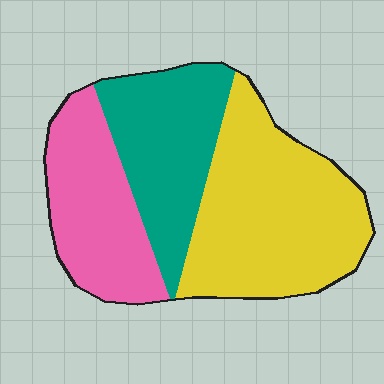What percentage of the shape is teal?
Teal takes up between a quarter and a half of the shape.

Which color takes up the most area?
Yellow, at roughly 45%.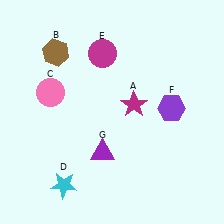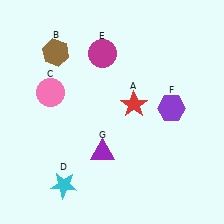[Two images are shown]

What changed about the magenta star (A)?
In Image 1, A is magenta. In Image 2, it changed to red.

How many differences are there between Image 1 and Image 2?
There is 1 difference between the two images.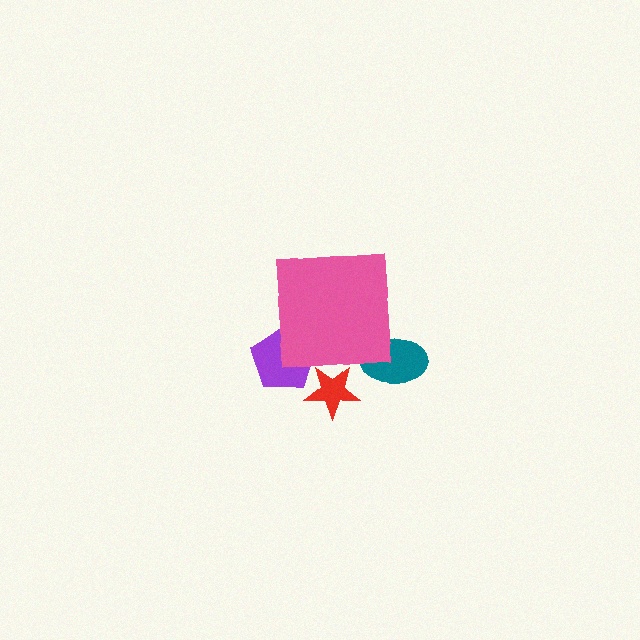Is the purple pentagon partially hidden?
Yes, the purple pentagon is partially hidden behind the pink square.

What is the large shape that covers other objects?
A pink square.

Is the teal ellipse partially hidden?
Yes, the teal ellipse is partially hidden behind the pink square.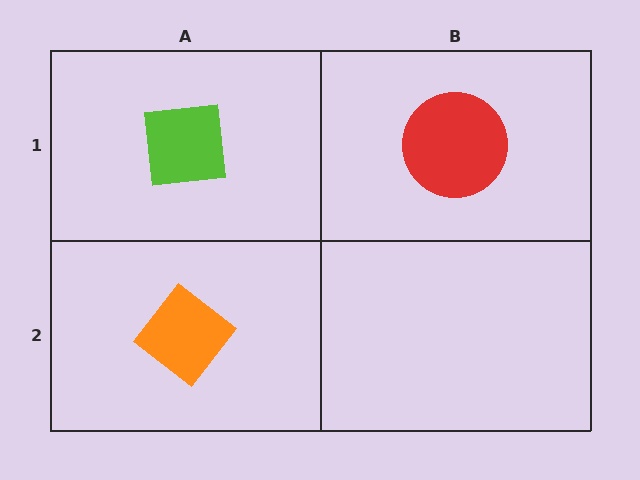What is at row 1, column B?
A red circle.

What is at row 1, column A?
A lime square.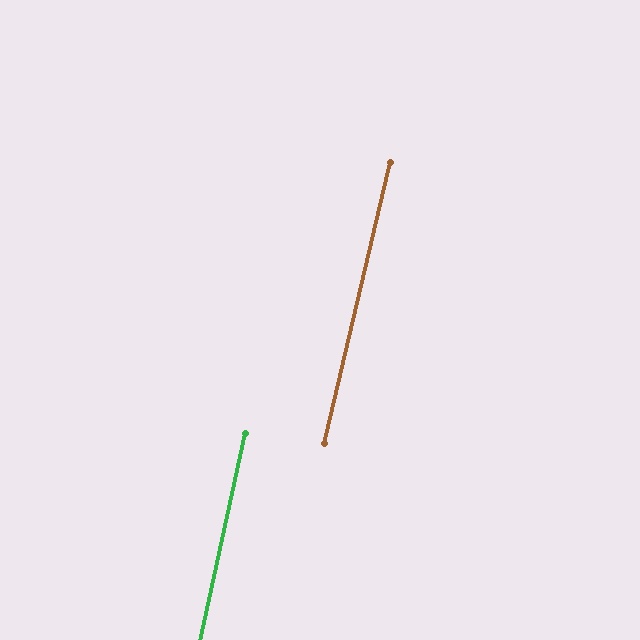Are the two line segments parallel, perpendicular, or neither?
Parallel — their directions differ by only 0.9°.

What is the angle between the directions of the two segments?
Approximately 1 degree.